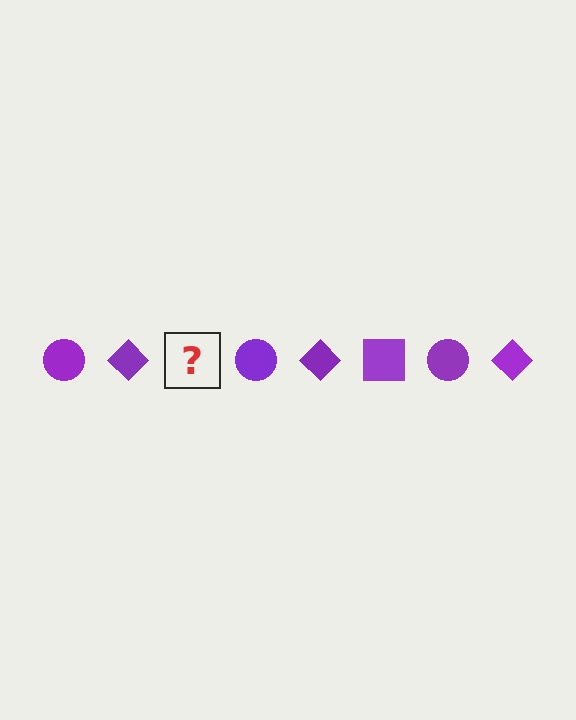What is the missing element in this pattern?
The missing element is a purple square.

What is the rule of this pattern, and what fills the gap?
The rule is that the pattern cycles through circle, diamond, square shapes in purple. The gap should be filled with a purple square.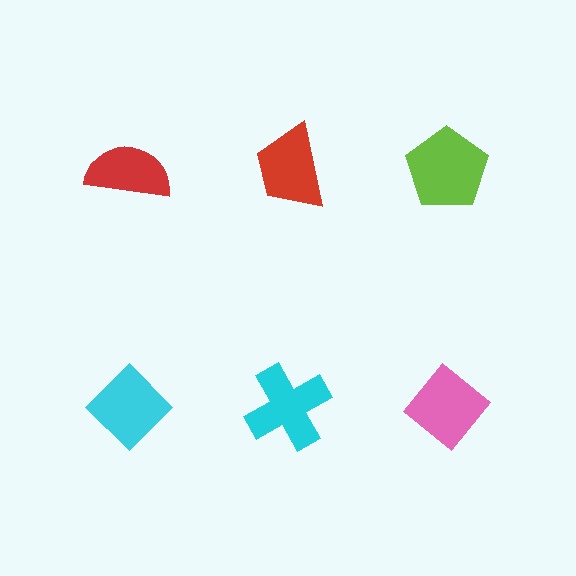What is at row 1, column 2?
A red trapezoid.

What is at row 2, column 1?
A cyan diamond.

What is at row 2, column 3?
A pink diamond.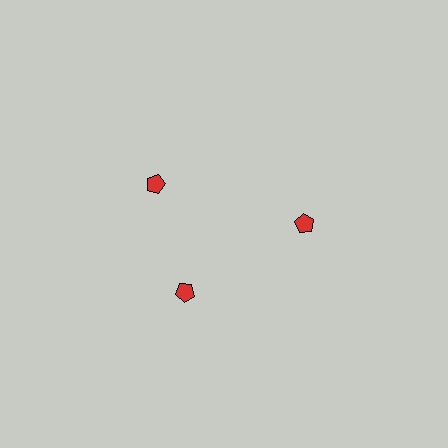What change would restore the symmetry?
The symmetry would be restored by rotating it back into even spacing with its neighbors so that all 3 pentagons sit at equal angles and equal distance from the center.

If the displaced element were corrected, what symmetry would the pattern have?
It would have 3-fold rotational symmetry — the pattern would map onto itself every 120 degrees.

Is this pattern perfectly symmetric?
No. The 3 red pentagons are arranged in a ring, but one element near the 11 o'clock position is rotated out of alignment along the ring, breaking the 3-fold rotational symmetry.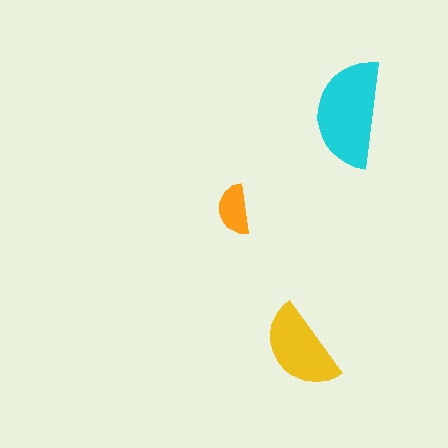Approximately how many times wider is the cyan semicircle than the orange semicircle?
About 2 times wider.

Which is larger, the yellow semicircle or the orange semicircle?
The yellow one.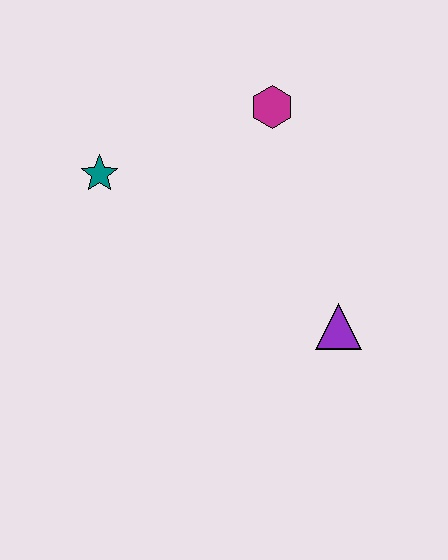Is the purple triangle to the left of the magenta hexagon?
No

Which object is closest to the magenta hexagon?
The teal star is closest to the magenta hexagon.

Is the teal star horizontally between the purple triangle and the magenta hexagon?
No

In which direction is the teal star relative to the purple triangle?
The teal star is to the left of the purple triangle.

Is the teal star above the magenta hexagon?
No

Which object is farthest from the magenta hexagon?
The purple triangle is farthest from the magenta hexagon.